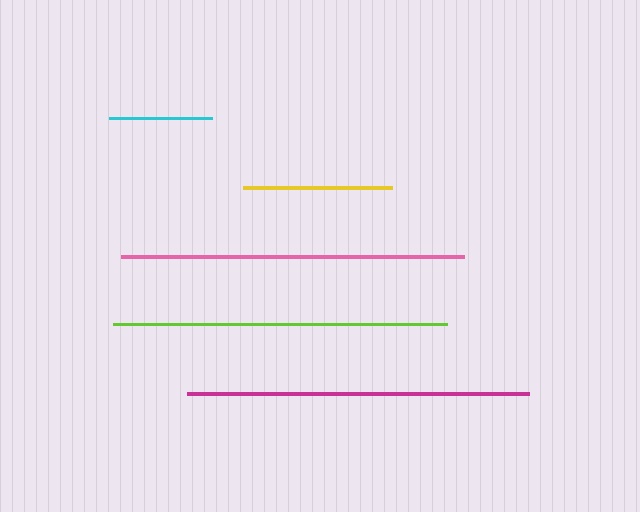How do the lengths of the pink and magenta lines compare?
The pink and magenta lines are approximately the same length.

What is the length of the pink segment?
The pink segment is approximately 343 pixels long.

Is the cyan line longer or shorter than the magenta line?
The magenta line is longer than the cyan line.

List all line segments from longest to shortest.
From longest to shortest: pink, magenta, lime, yellow, cyan.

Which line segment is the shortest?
The cyan line is the shortest at approximately 104 pixels.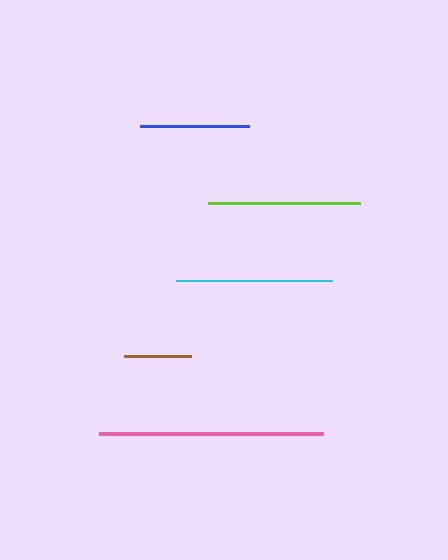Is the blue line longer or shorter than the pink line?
The pink line is longer than the blue line.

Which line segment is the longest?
The pink line is the longest at approximately 225 pixels.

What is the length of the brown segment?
The brown segment is approximately 68 pixels long.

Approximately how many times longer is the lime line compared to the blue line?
The lime line is approximately 1.4 times the length of the blue line.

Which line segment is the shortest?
The brown line is the shortest at approximately 68 pixels.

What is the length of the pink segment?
The pink segment is approximately 225 pixels long.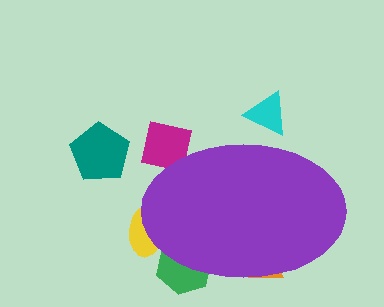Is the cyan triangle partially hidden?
Yes, the cyan triangle is partially hidden behind the purple ellipse.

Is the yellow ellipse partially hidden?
Yes, the yellow ellipse is partially hidden behind the purple ellipse.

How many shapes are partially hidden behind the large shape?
5 shapes are partially hidden.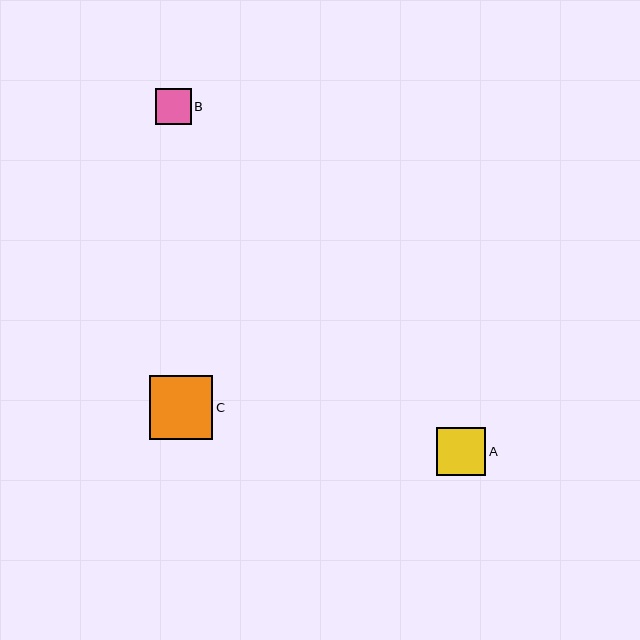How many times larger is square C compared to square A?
Square C is approximately 1.3 times the size of square A.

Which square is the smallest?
Square B is the smallest with a size of approximately 36 pixels.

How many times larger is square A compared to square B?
Square A is approximately 1.4 times the size of square B.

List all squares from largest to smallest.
From largest to smallest: C, A, B.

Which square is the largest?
Square C is the largest with a size of approximately 64 pixels.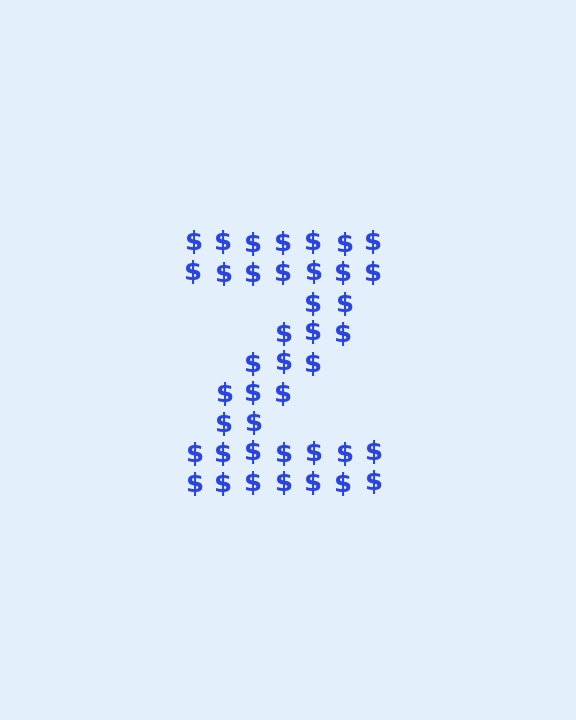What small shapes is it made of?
It is made of small dollar signs.